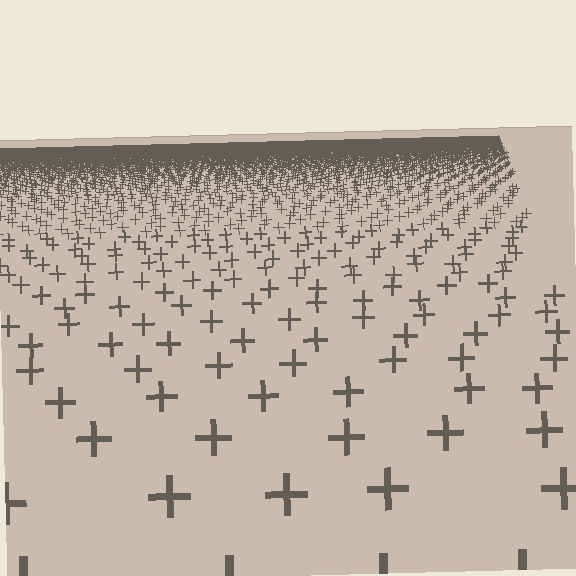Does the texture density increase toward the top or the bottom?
Density increases toward the top.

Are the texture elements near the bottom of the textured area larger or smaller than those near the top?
Larger. Near the bottom, elements are closer to the viewer and appear at a bigger on-screen size.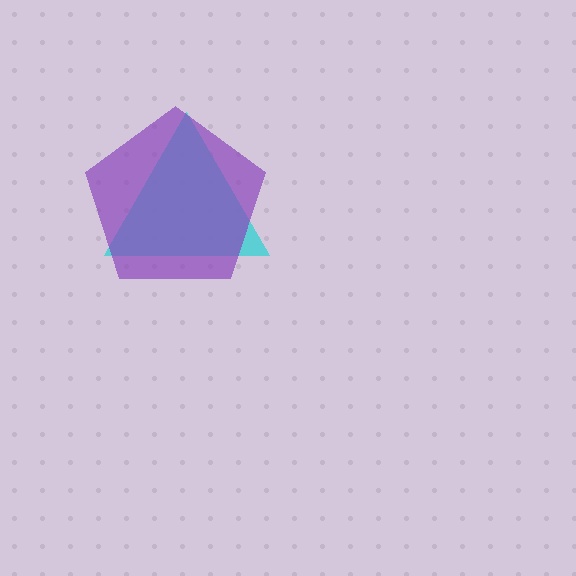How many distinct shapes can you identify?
There are 2 distinct shapes: a cyan triangle, a purple pentagon.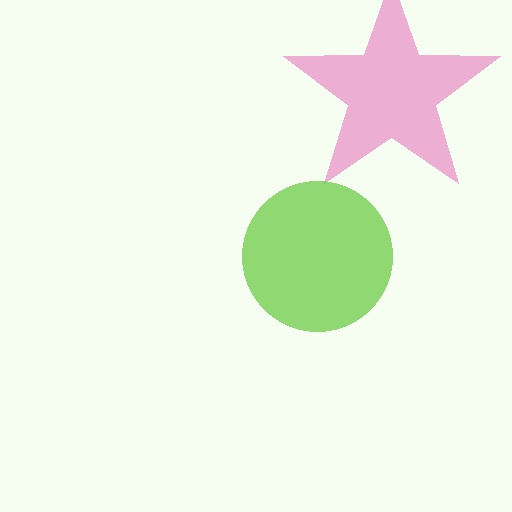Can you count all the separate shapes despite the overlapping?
Yes, there are 2 separate shapes.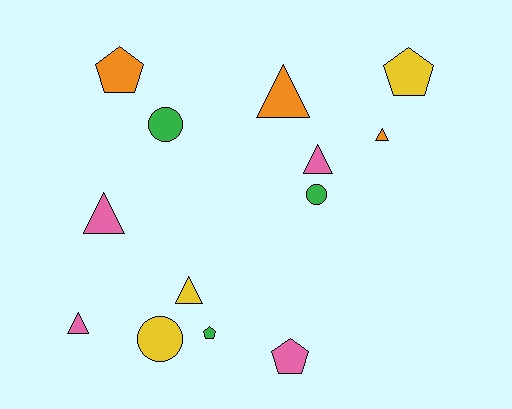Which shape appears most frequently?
Triangle, with 6 objects.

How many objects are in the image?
There are 13 objects.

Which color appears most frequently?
Pink, with 4 objects.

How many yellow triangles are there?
There is 1 yellow triangle.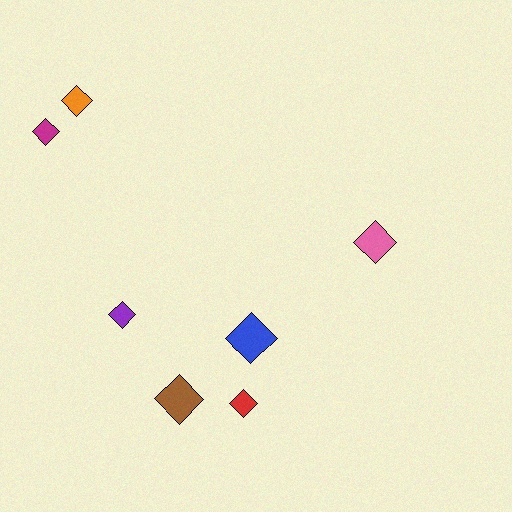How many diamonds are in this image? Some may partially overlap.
There are 7 diamonds.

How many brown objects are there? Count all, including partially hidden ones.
There is 1 brown object.